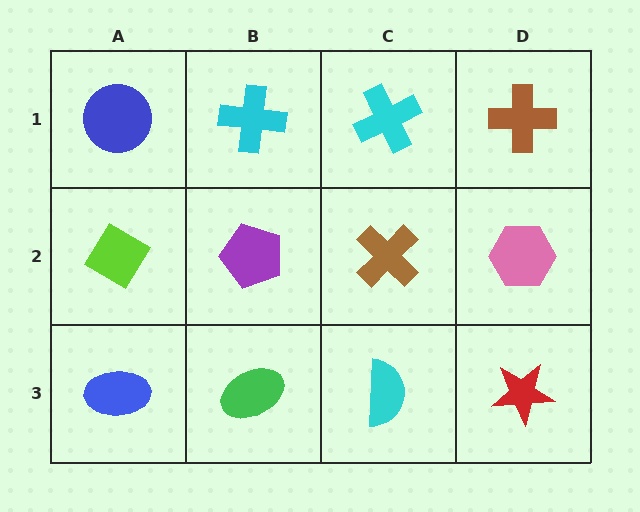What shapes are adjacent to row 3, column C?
A brown cross (row 2, column C), a green ellipse (row 3, column B), a red star (row 3, column D).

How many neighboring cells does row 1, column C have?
3.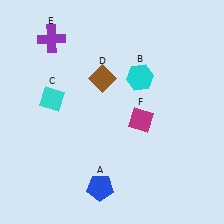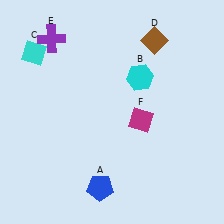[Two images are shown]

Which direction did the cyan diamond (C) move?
The cyan diamond (C) moved up.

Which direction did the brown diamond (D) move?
The brown diamond (D) moved right.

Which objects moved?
The objects that moved are: the cyan diamond (C), the brown diamond (D).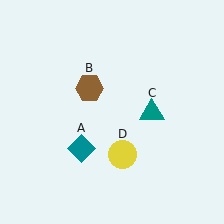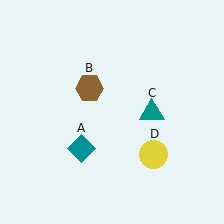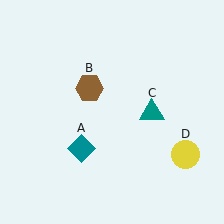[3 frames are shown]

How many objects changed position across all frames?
1 object changed position: yellow circle (object D).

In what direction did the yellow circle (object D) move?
The yellow circle (object D) moved right.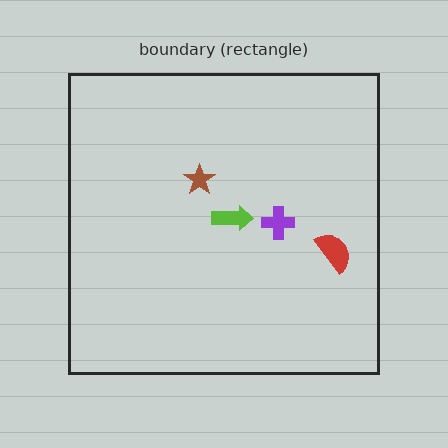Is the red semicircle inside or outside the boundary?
Inside.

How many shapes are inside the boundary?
4 inside, 0 outside.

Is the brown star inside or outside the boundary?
Inside.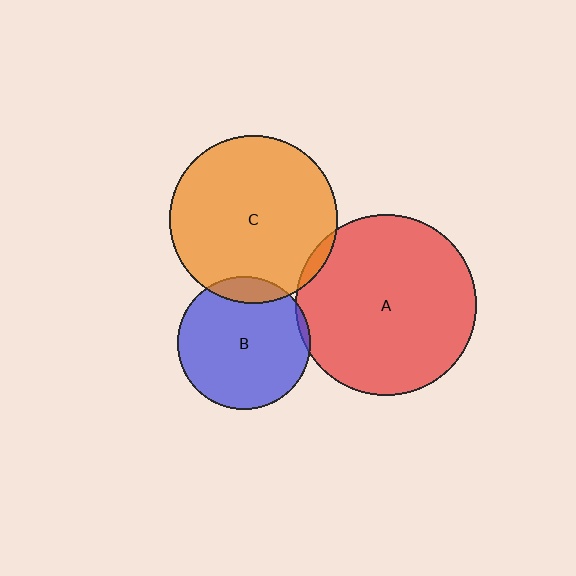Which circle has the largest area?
Circle A (red).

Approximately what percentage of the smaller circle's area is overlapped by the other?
Approximately 5%.